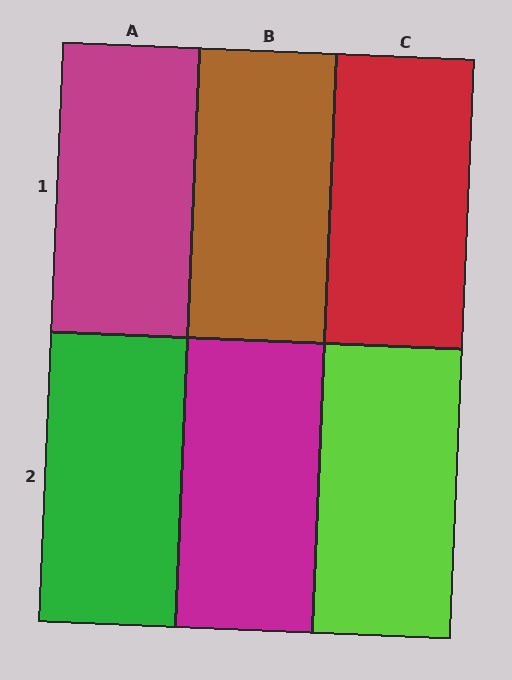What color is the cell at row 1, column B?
Brown.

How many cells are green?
1 cell is green.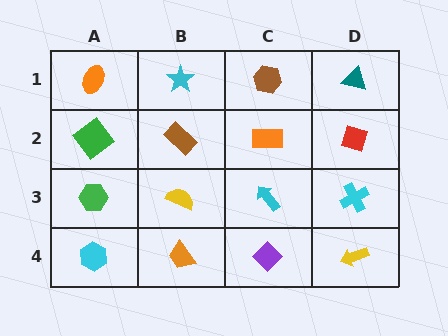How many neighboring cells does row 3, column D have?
3.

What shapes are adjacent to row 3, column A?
A green diamond (row 2, column A), a cyan hexagon (row 4, column A), a yellow semicircle (row 3, column B).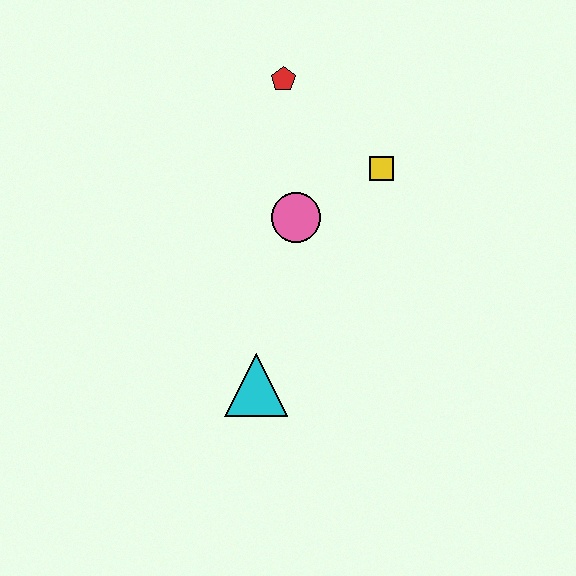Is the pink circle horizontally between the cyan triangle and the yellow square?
Yes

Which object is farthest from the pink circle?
The cyan triangle is farthest from the pink circle.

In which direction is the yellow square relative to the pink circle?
The yellow square is to the right of the pink circle.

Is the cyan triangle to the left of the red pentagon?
Yes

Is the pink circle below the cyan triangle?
No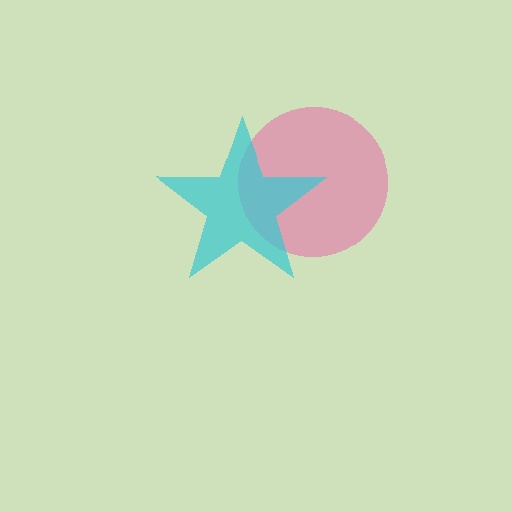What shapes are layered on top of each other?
The layered shapes are: a pink circle, a cyan star.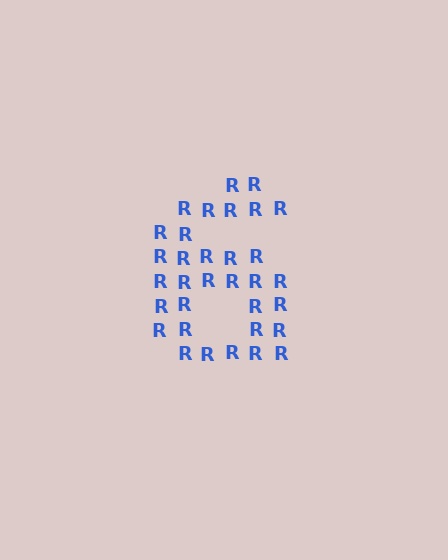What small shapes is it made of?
It is made of small letter R's.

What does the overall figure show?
The overall figure shows the digit 6.